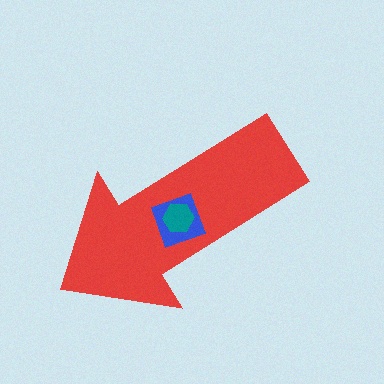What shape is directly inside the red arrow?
The blue square.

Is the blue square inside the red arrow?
Yes.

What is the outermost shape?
The red arrow.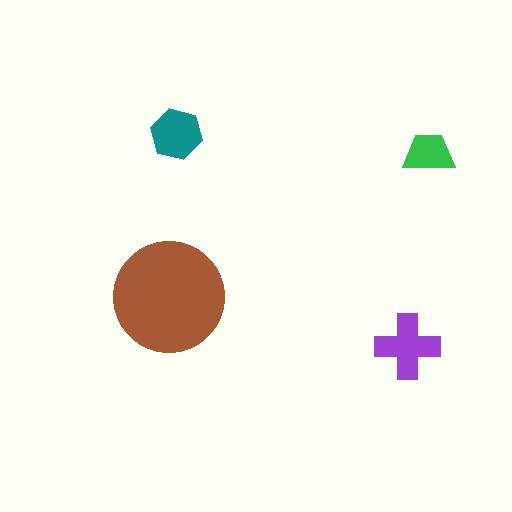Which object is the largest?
The brown circle.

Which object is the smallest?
The green trapezoid.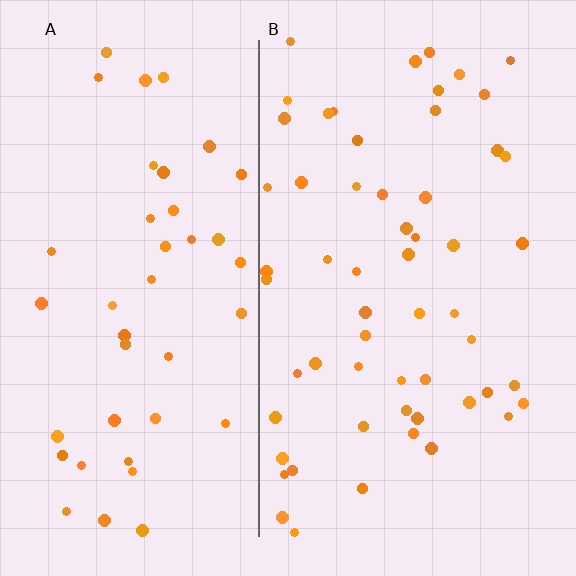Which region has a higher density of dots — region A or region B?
B (the right).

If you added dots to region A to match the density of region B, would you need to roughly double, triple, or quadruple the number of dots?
Approximately double.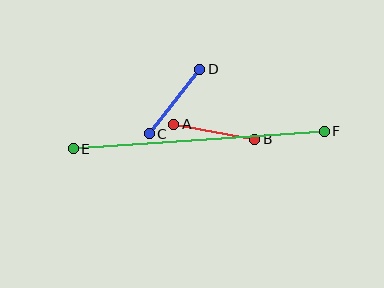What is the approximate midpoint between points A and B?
The midpoint is at approximately (214, 132) pixels.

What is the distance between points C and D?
The distance is approximately 82 pixels.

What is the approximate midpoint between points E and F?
The midpoint is at approximately (199, 140) pixels.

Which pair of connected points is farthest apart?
Points E and F are farthest apart.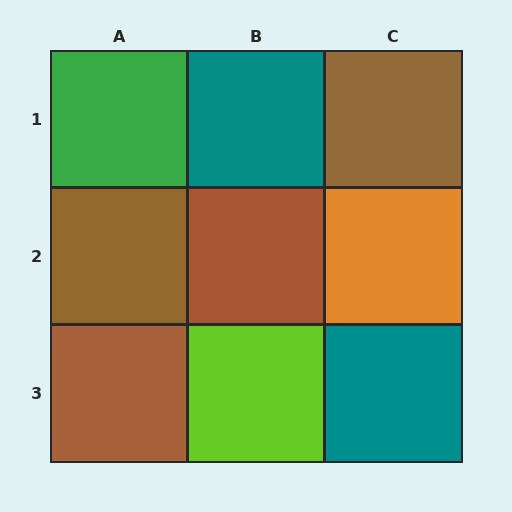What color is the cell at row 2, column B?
Brown.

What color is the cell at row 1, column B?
Teal.